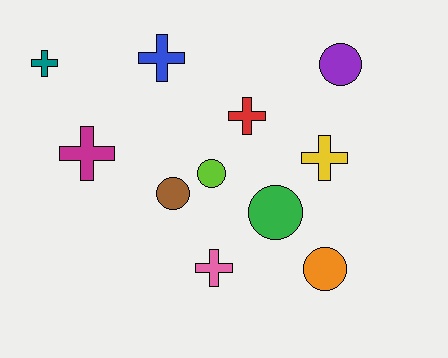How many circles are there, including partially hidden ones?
There are 5 circles.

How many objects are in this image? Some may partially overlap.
There are 11 objects.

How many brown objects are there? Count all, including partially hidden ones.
There is 1 brown object.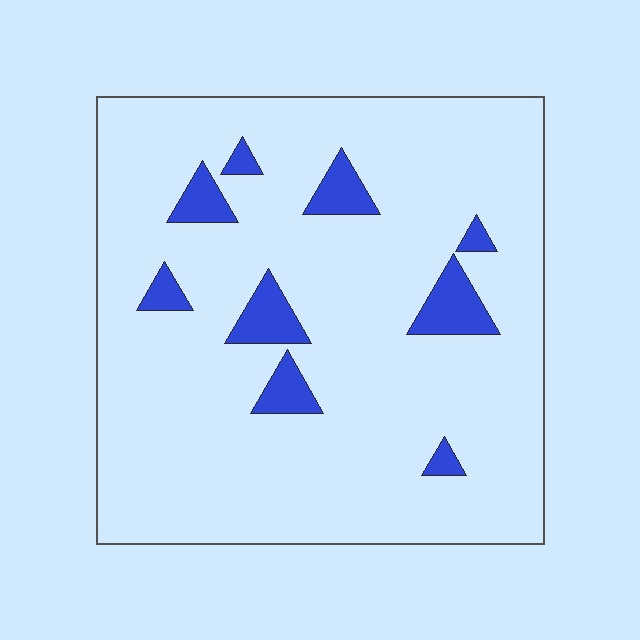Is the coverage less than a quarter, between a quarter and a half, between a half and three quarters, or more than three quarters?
Less than a quarter.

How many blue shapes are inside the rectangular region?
9.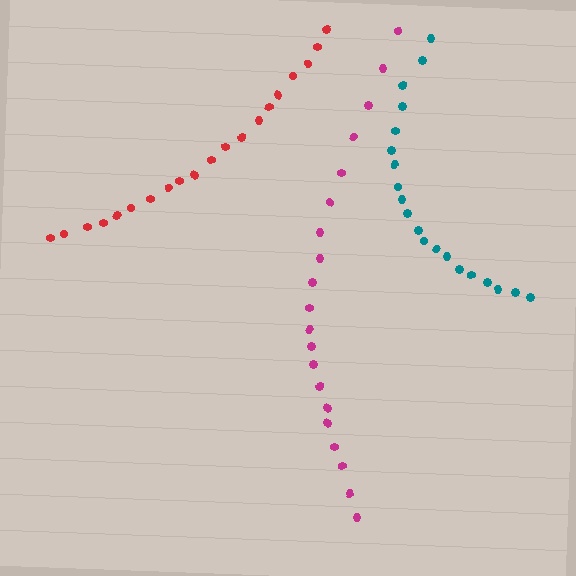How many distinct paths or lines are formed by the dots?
There are 3 distinct paths.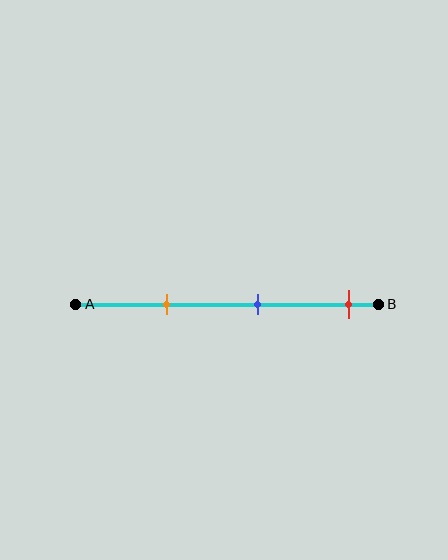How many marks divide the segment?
There are 3 marks dividing the segment.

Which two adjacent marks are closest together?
The orange and blue marks are the closest adjacent pair.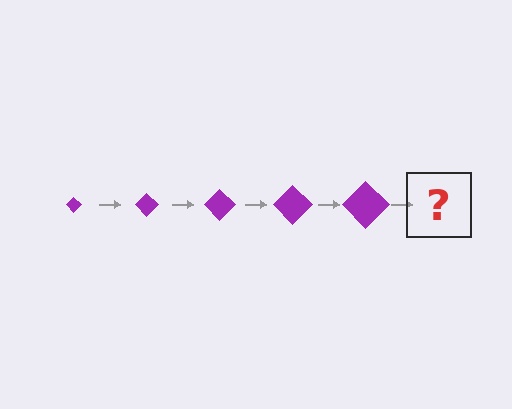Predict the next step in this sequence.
The next step is a purple diamond, larger than the previous one.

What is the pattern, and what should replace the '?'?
The pattern is that the diamond gets progressively larger each step. The '?' should be a purple diamond, larger than the previous one.